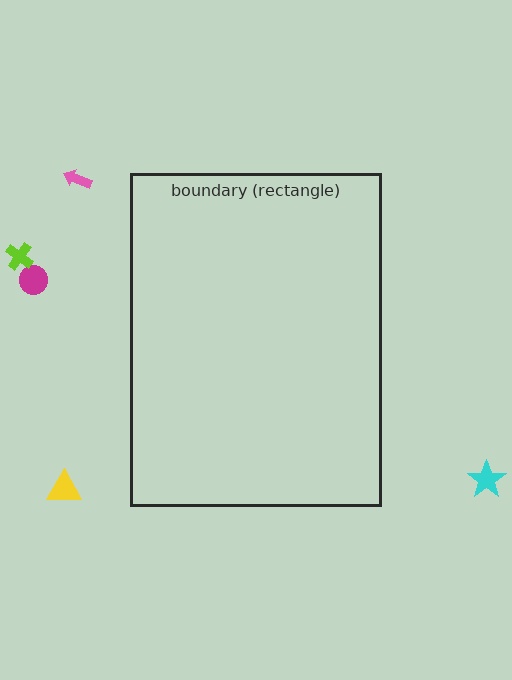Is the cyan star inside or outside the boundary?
Outside.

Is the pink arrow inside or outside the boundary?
Outside.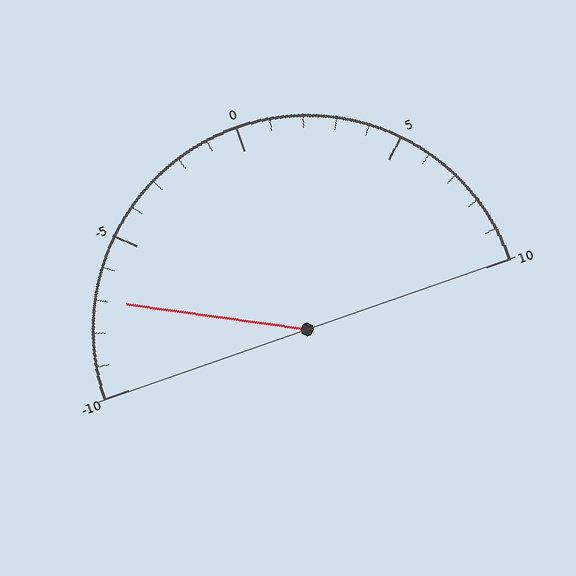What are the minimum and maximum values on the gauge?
The gauge ranges from -10 to 10.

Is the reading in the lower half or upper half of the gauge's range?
The reading is in the lower half of the range (-10 to 10).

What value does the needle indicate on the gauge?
The needle indicates approximately -7.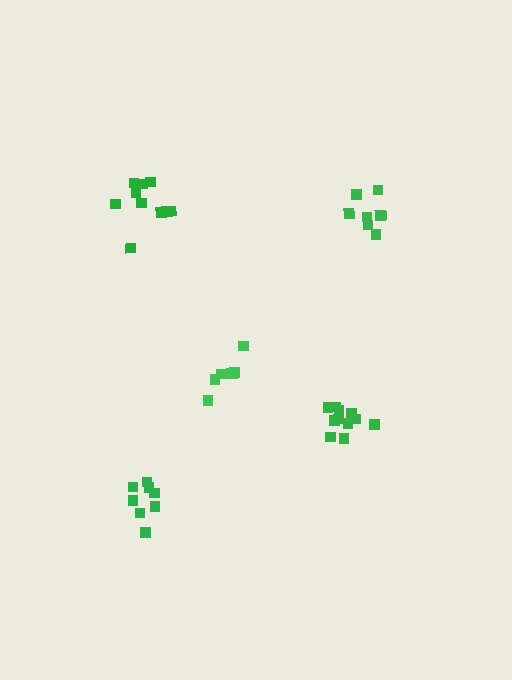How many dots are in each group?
Group 1: 8 dots, Group 2: 10 dots, Group 3: 8 dots, Group 4: 11 dots, Group 5: 8 dots (45 total).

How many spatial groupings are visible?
There are 5 spatial groupings.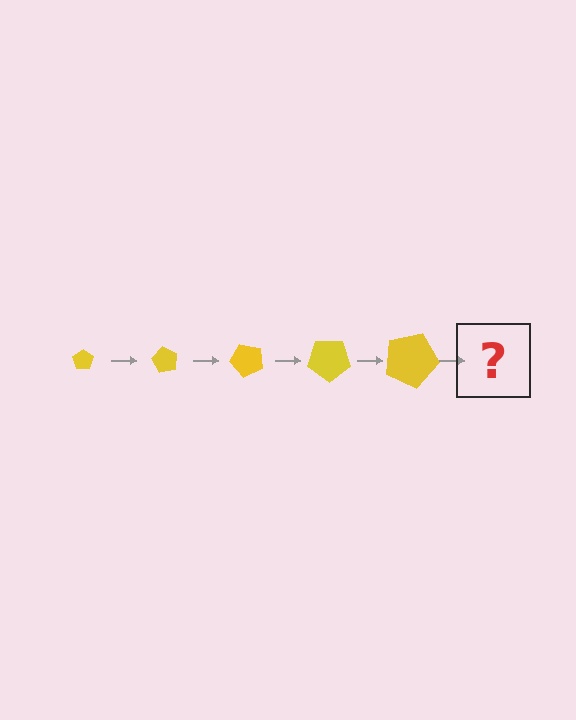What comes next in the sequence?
The next element should be a pentagon, larger than the previous one and rotated 300 degrees from the start.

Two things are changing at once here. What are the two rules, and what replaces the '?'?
The two rules are that the pentagon grows larger each step and it rotates 60 degrees each step. The '?' should be a pentagon, larger than the previous one and rotated 300 degrees from the start.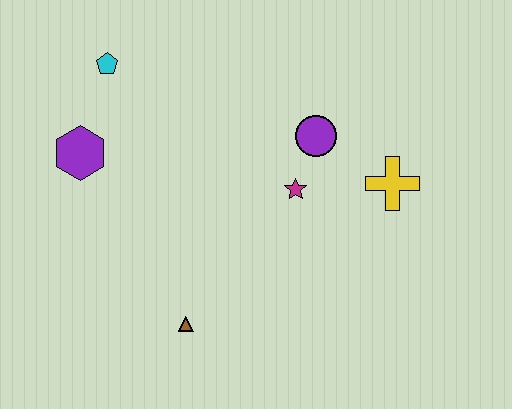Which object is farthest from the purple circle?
The purple hexagon is farthest from the purple circle.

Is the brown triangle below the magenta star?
Yes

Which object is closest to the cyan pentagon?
The purple hexagon is closest to the cyan pentagon.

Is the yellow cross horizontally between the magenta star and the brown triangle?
No